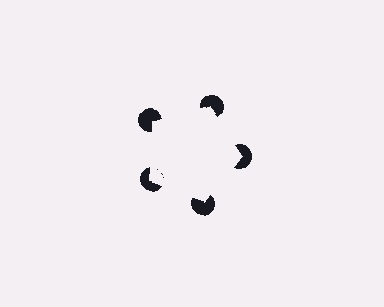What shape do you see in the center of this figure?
An illusory pentagon — its edges are inferred from the aligned wedge cuts in the pac-man discs, not physically drawn.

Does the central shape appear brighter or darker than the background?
It typically appears slightly brighter than the background, even though no actual brightness change is drawn.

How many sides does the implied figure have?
5 sides.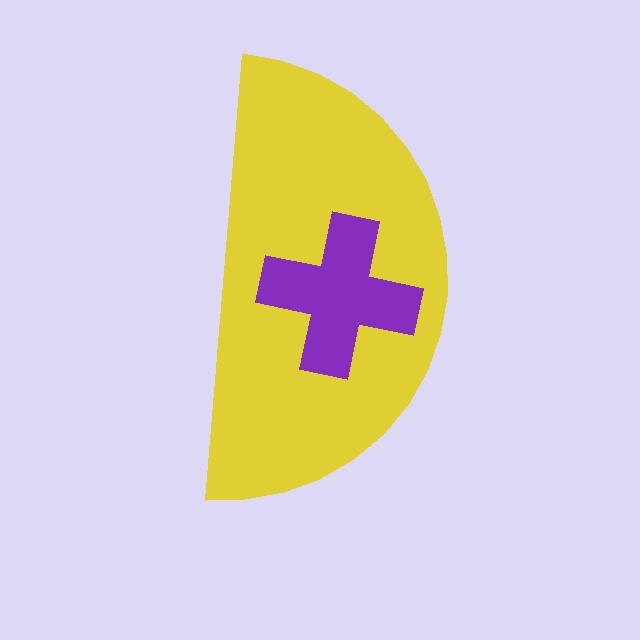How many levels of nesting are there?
2.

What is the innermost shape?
The purple cross.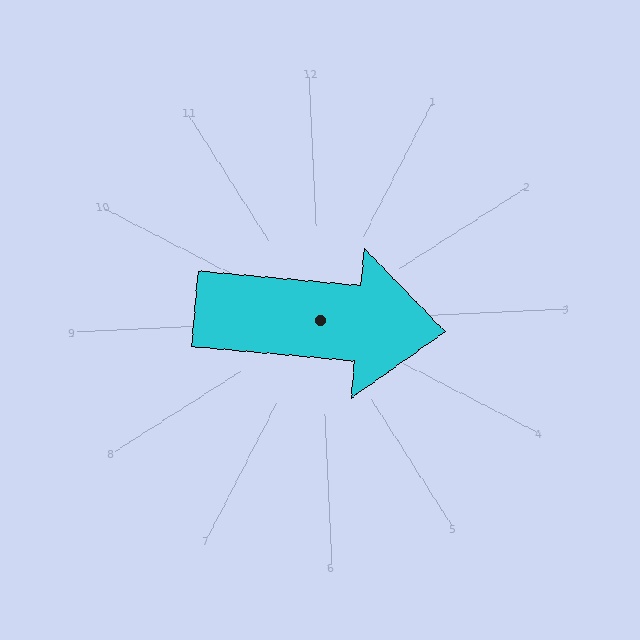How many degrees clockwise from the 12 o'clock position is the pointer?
Approximately 98 degrees.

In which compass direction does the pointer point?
East.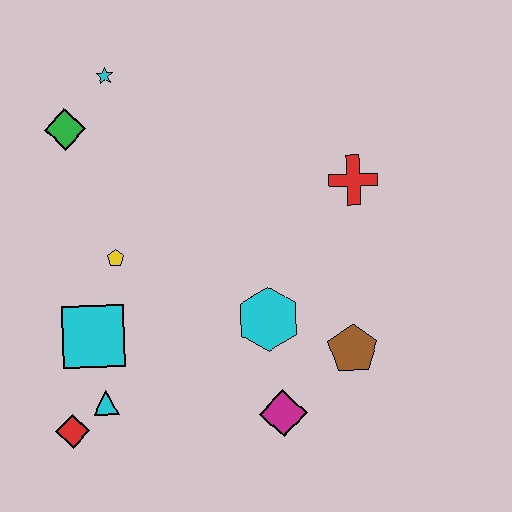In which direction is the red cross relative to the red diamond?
The red cross is to the right of the red diamond.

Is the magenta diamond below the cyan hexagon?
Yes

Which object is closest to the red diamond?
The cyan triangle is closest to the red diamond.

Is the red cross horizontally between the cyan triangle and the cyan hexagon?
No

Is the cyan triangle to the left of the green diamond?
No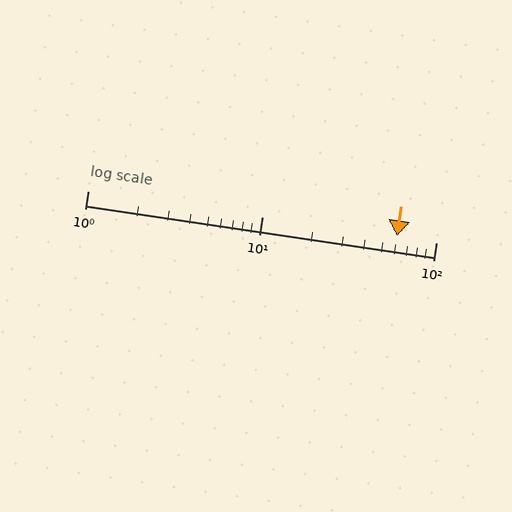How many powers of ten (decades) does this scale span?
The scale spans 2 decades, from 1 to 100.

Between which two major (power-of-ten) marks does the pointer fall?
The pointer is between 10 and 100.